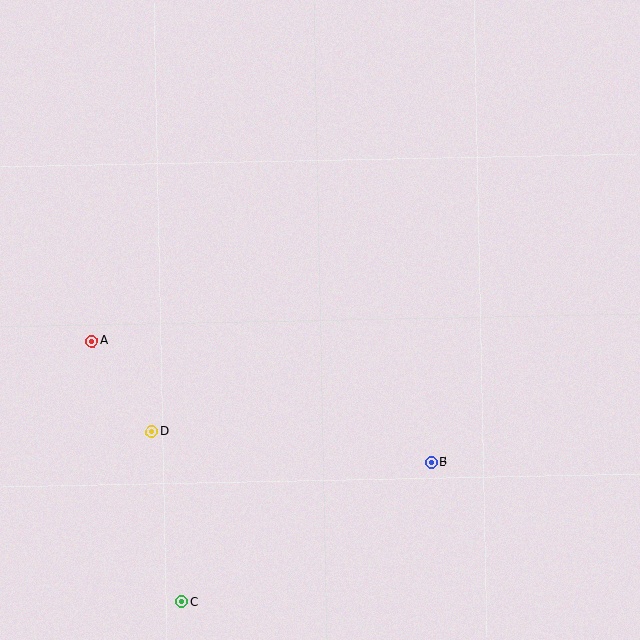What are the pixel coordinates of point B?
Point B is at (431, 462).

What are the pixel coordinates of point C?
Point C is at (182, 602).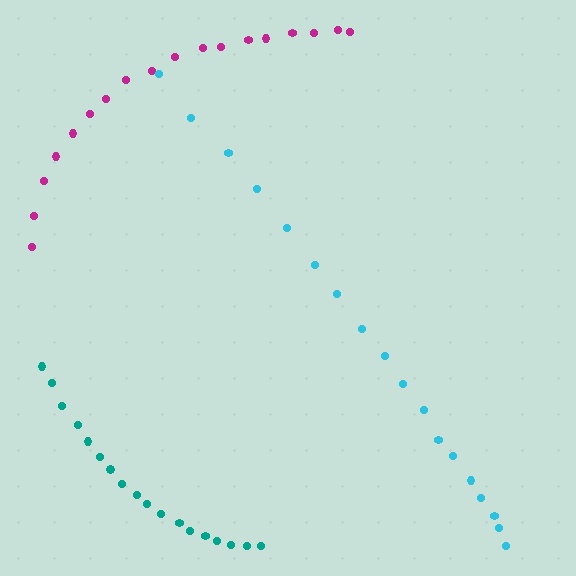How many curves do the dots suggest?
There are 3 distinct paths.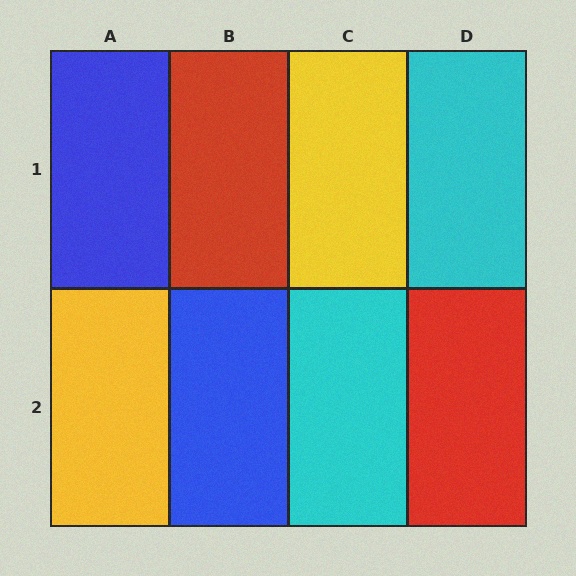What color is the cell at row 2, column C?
Cyan.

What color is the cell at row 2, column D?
Red.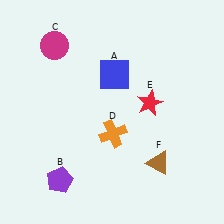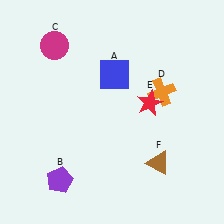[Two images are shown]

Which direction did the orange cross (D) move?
The orange cross (D) moved right.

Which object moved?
The orange cross (D) moved right.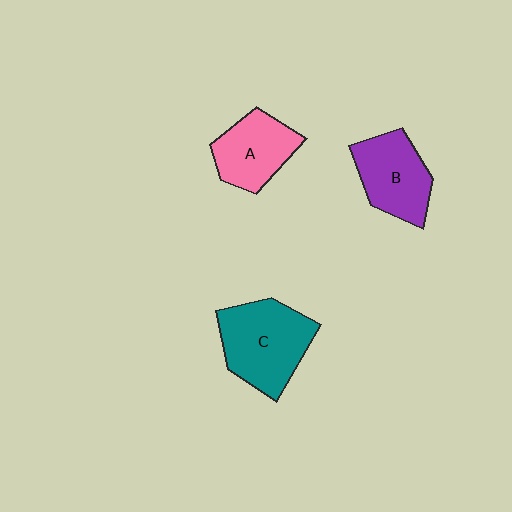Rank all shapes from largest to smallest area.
From largest to smallest: C (teal), B (purple), A (pink).